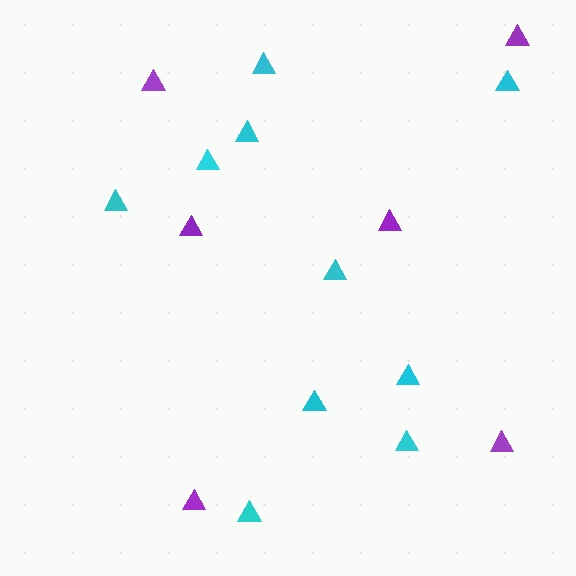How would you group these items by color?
There are 2 groups: one group of cyan triangles (10) and one group of purple triangles (6).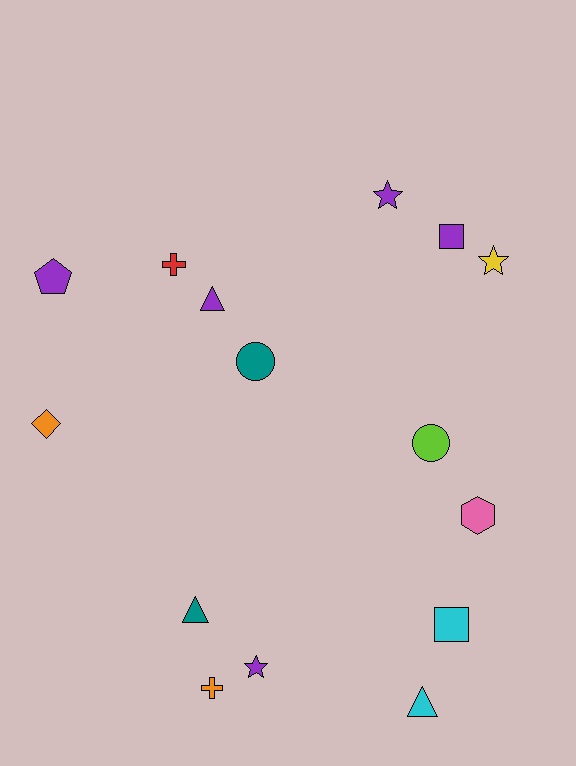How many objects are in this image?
There are 15 objects.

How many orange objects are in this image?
There are 2 orange objects.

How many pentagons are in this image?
There is 1 pentagon.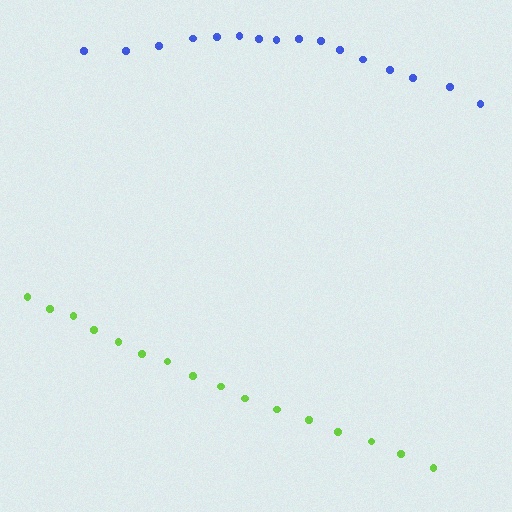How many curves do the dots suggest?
There are 2 distinct paths.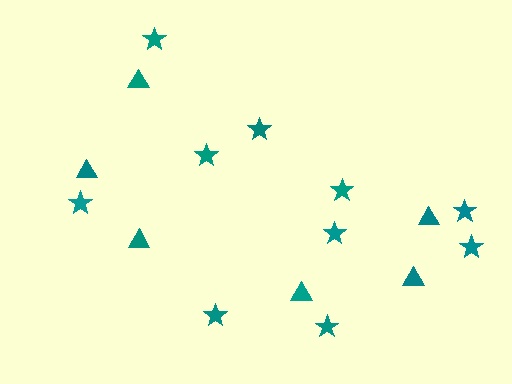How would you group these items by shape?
There are 2 groups: one group of triangles (6) and one group of stars (10).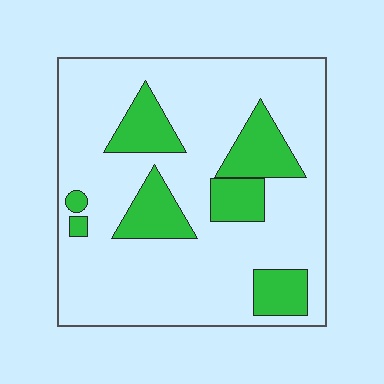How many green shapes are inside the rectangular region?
7.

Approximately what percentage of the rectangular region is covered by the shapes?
Approximately 20%.